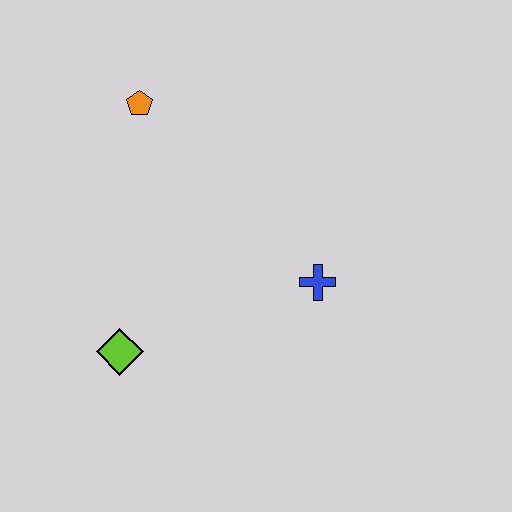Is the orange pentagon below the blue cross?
No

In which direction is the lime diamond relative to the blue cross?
The lime diamond is to the left of the blue cross.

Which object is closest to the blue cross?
The lime diamond is closest to the blue cross.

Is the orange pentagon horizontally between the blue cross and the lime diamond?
Yes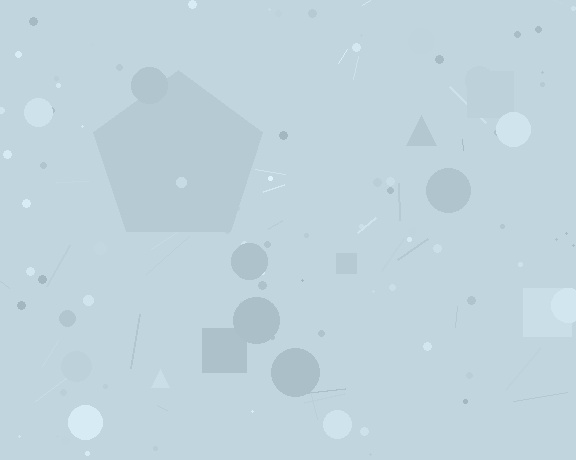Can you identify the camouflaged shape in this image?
The camouflaged shape is a pentagon.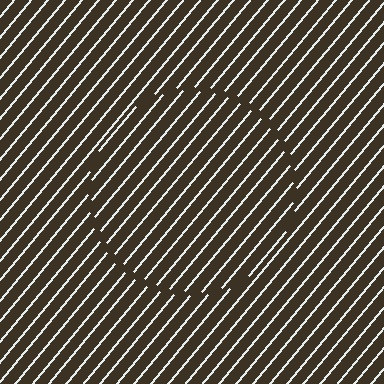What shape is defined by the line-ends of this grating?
An illusory circle. The interior of the shape contains the same grating, shifted by half a period — the contour is defined by the phase discontinuity where line-ends from the inner and outer gratings abut.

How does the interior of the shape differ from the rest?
The interior of the shape contains the same grating, shifted by half a period — the contour is defined by the phase discontinuity where line-ends from the inner and outer gratings abut.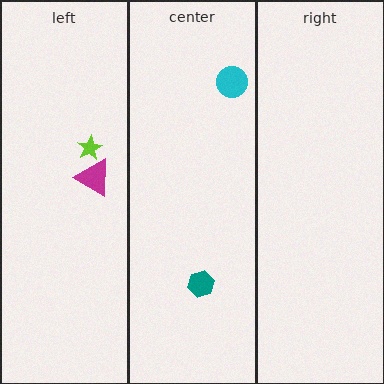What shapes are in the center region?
The teal hexagon, the cyan circle.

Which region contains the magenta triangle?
The left region.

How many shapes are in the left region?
2.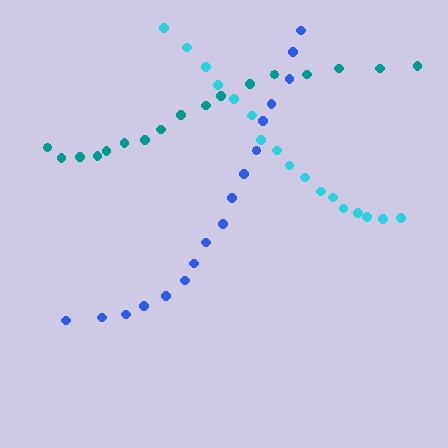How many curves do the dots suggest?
There are 3 distinct paths.